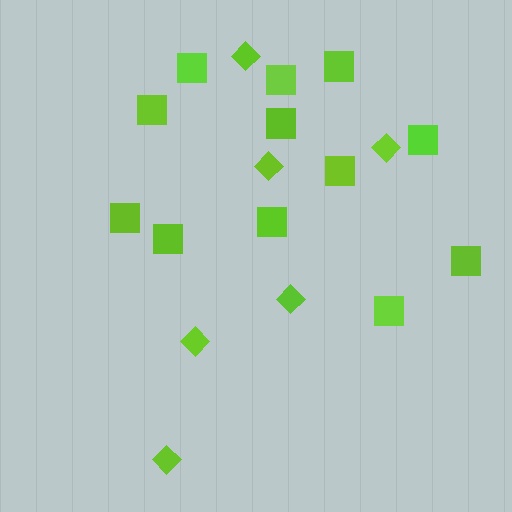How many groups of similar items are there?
There are 2 groups: one group of squares (12) and one group of diamonds (6).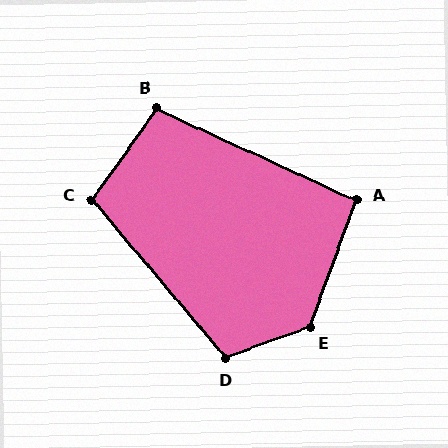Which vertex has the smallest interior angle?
A, at approximately 95 degrees.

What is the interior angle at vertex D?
Approximately 110 degrees (obtuse).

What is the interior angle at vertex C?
Approximately 105 degrees (obtuse).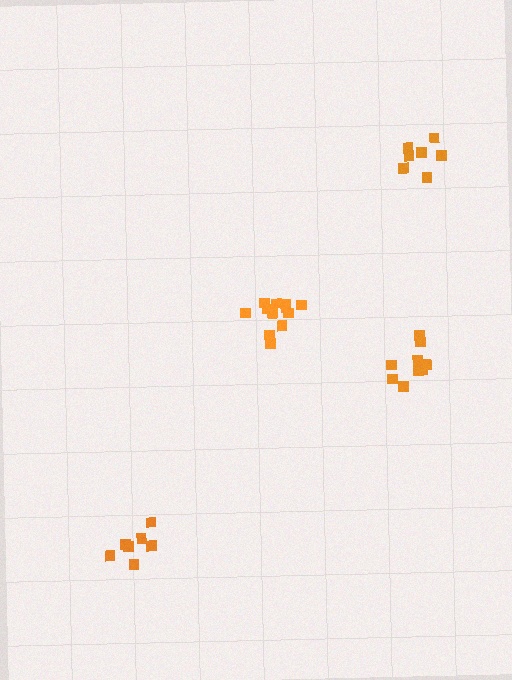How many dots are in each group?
Group 1: 7 dots, Group 2: 7 dots, Group 3: 12 dots, Group 4: 10 dots (36 total).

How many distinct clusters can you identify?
There are 4 distinct clusters.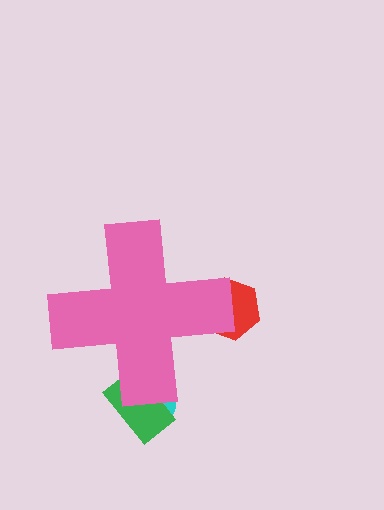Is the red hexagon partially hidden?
Yes, the red hexagon is partially hidden behind the pink cross.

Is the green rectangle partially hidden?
Yes, the green rectangle is partially hidden behind the pink cross.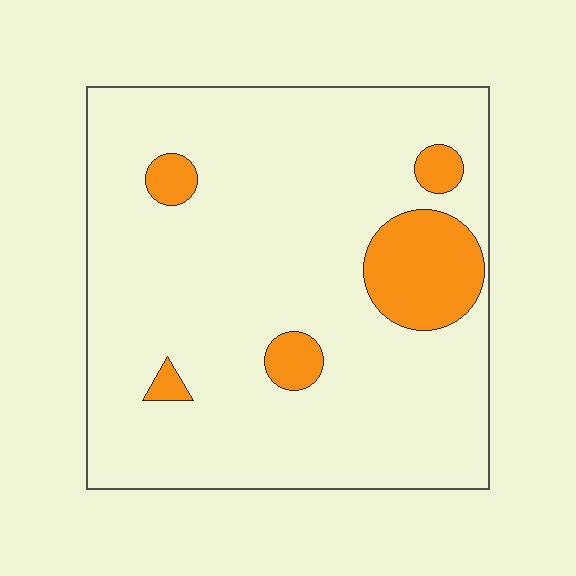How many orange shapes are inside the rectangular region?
5.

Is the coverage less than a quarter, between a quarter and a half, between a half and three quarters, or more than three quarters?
Less than a quarter.